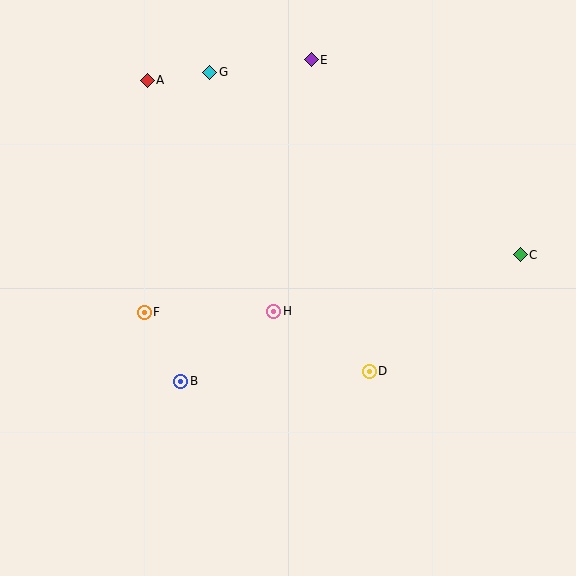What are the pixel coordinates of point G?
Point G is at (210, 72).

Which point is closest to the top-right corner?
Point C is closest to the top-right corner.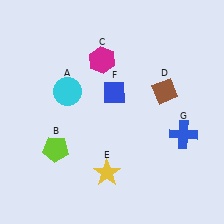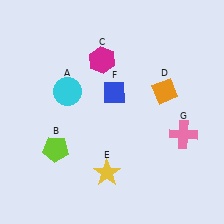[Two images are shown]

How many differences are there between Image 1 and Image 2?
There are 2 differences between the two images.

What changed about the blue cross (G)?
In Image 1, G is blue. In Image 2, it changed to pink.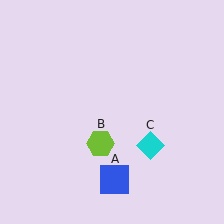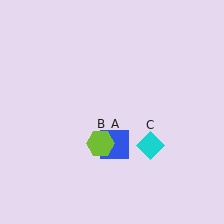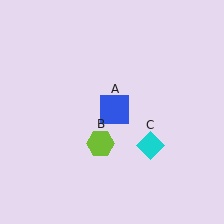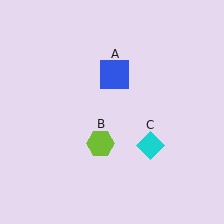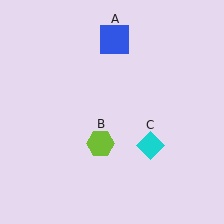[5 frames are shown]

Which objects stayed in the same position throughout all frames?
Lime hexagon (object B) and cyan diamond (object C) remained stationary.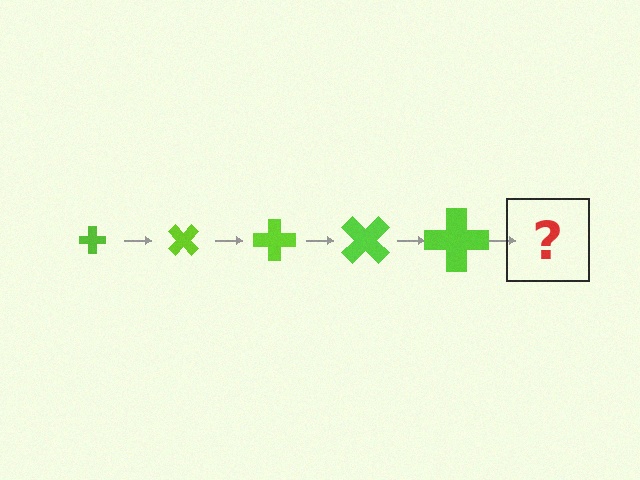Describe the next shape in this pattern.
It should be a cross, larger than the previous one and rotated 225 degrees from the start.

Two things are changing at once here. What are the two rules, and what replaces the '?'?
The two rules are that the cross grows larger each step and it rotates 45 degrees each step. The '?' should be a cross, larger than the previous one and rotated 225 degrees from the start.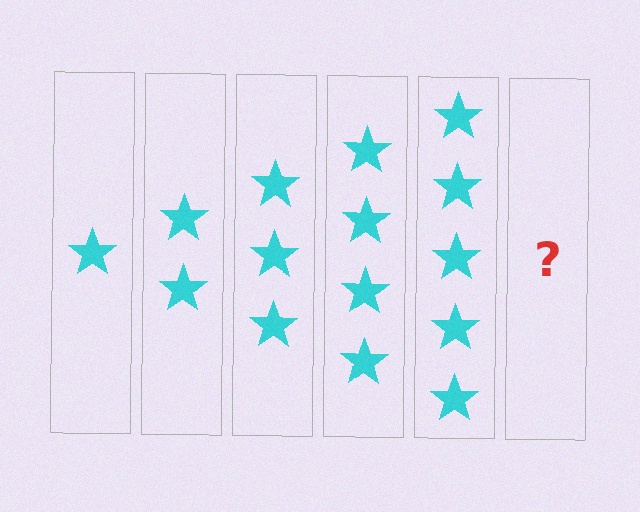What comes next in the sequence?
The next element should be 6 stars.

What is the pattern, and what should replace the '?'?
The pattern is that each step adds one more star. The '?' should be 6 stars.